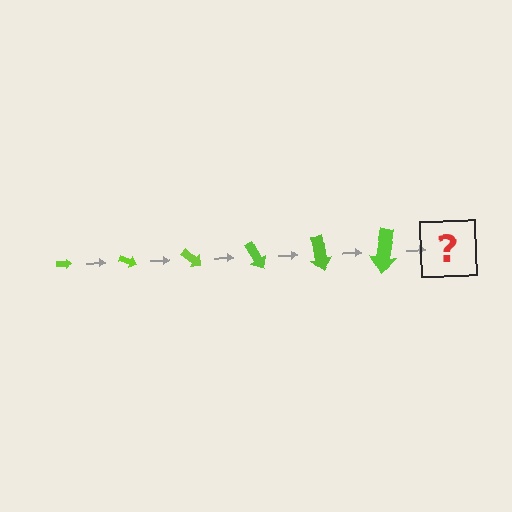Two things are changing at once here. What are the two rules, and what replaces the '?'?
The two rules are that the arrow grows larger each step and it rotates 20 degrees each step. The '?' should be an arrow, larger than the previous one and rotated 120 degrees from the start.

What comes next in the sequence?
The next element should be an arrow, larger than the previous one and rotated 120 degrees from the start.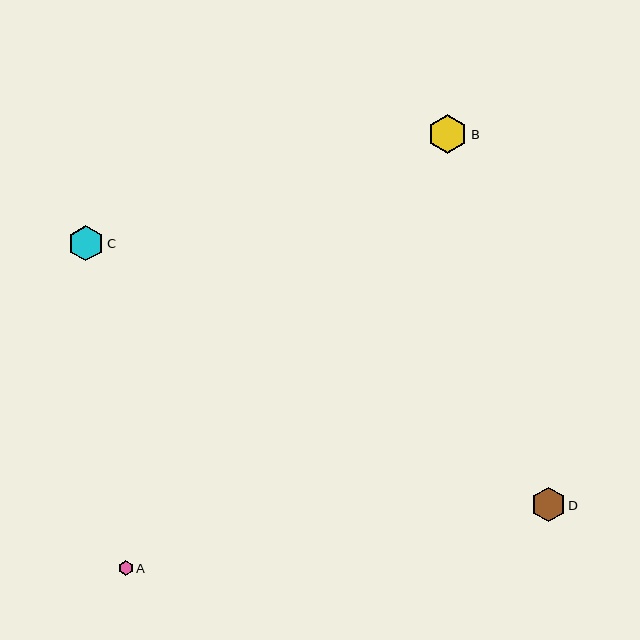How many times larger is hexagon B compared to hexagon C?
Hexagon B is approximately 1.1 times the size of hexagon C.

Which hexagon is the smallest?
Hexagon A is the smallest with a size of approximately 15 pixels.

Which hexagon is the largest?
Hexagon B is the largest with a size of approximately 39 pixels.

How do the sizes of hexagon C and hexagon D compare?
Hexagon C and hexagon D are approximately the same size.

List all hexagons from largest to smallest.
From largest to smallest: B, C, D, A.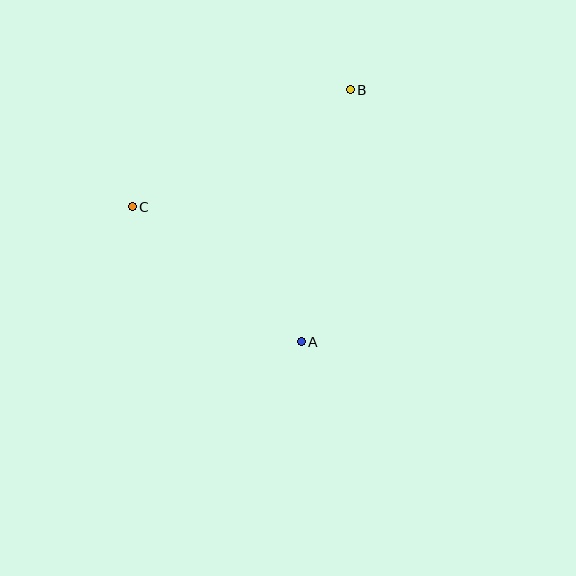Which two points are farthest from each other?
Points A and B are farthest from each other.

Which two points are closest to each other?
Points A and C are closest to each other.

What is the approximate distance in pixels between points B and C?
The distance between B and C is approximately 247 pixels.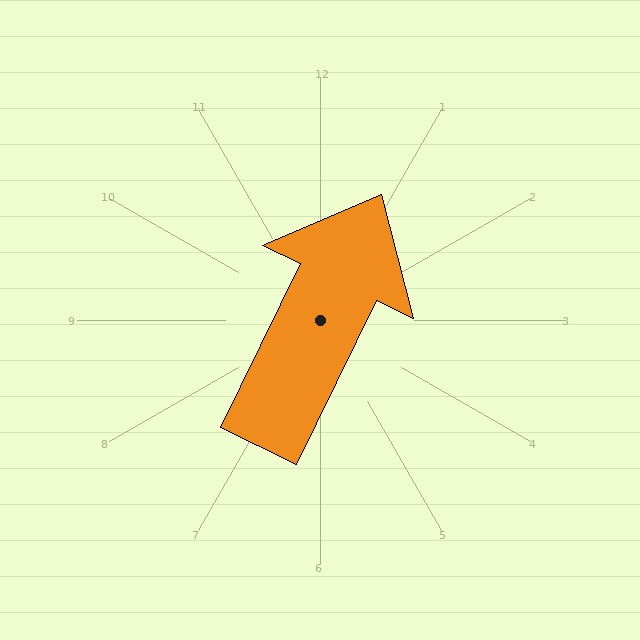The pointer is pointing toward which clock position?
Roughly 1 o'clock.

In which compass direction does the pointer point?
Northeast.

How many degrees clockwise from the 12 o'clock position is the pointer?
Approximately 26 degrees.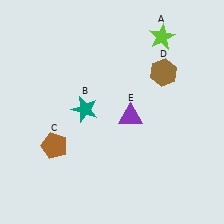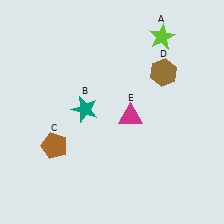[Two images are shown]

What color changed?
The triangle (E) changed from purple in Image 1 to magenta in Image 2.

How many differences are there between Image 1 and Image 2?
There is 1 difference between the two images.